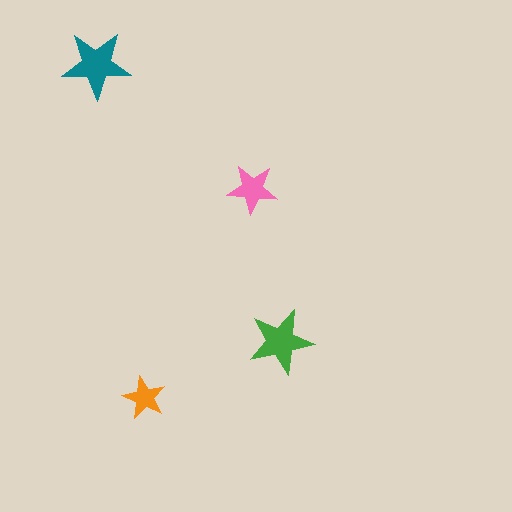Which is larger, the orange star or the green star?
The green one.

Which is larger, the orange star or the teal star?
The teal one.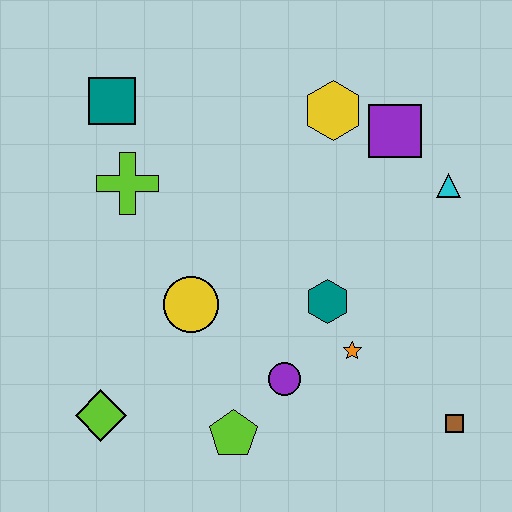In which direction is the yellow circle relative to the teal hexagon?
The yellow circle is to the left of the teal hexagon.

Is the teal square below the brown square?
No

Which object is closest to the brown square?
The orange star is closest to the brown square.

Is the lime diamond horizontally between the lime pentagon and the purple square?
No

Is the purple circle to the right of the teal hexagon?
No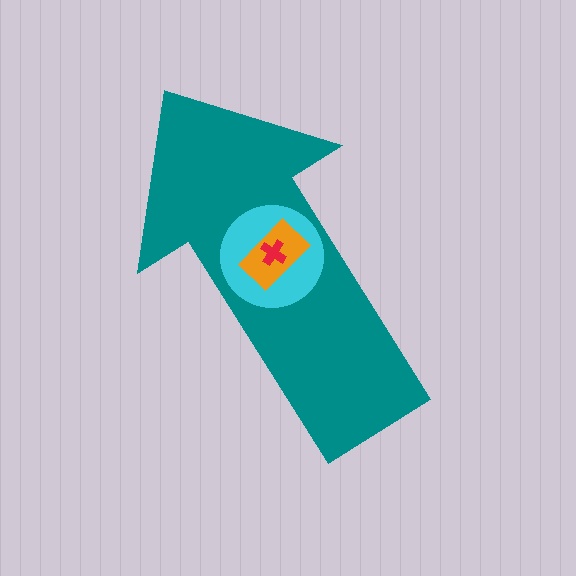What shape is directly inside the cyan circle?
The orange rectangle.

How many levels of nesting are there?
4.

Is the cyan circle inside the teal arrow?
Yes.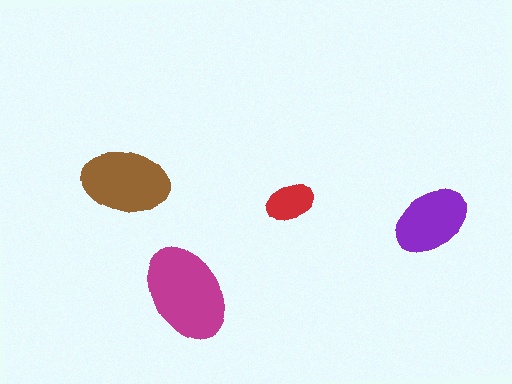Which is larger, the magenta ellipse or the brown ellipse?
The magenta one.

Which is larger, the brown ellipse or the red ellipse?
The brown one.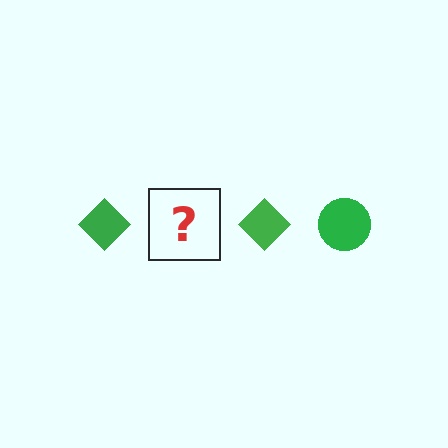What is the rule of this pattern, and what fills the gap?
The rule is that the pattern cycles through diamond, circle shapes in green. The gap should be filled with a green circle.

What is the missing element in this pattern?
The missing element is a green circle.